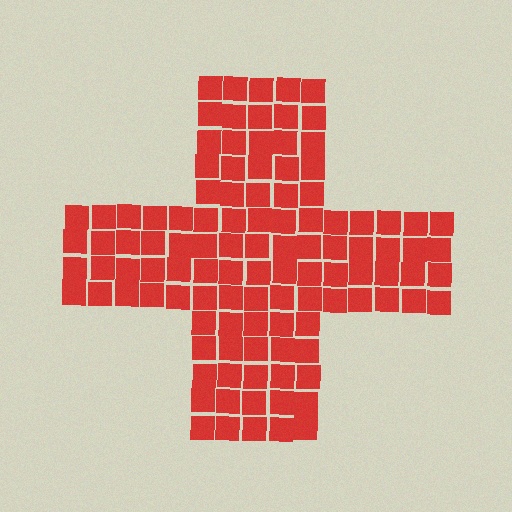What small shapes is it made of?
It is made of small squares.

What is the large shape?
The large shape is a cross.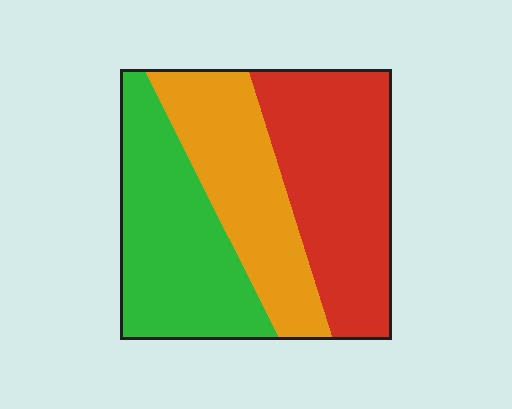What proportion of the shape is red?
Red covers 37% of the shape.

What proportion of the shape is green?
Green takes up about one third (1/3) of the shape.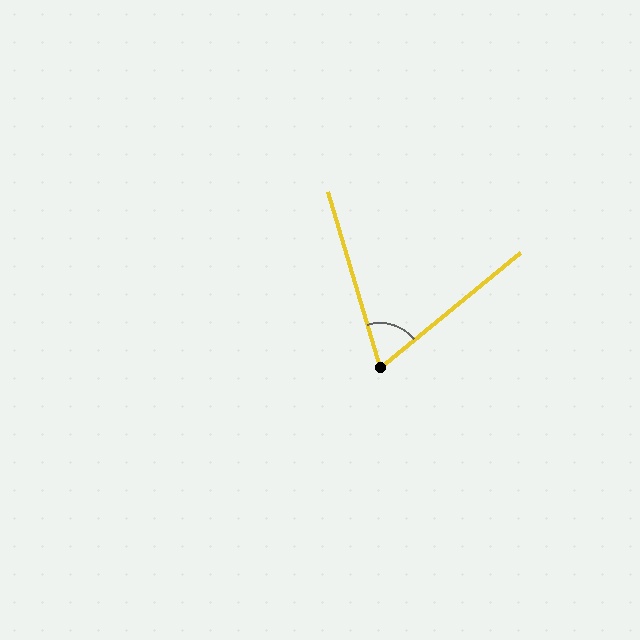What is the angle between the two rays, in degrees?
Approximately 67 degrees.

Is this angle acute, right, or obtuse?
It is acute.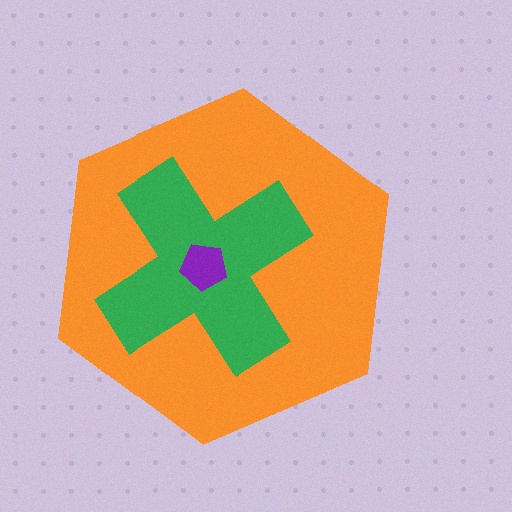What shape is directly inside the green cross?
The purple pentagon.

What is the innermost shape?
The purple pentagon.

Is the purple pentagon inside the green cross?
Yes.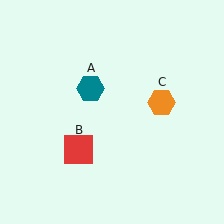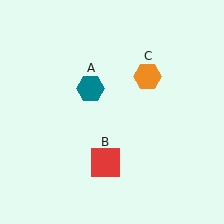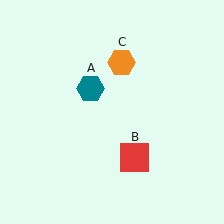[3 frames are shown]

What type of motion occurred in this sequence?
The red square (object B), orange hexagon (object C) rotated counterclockwise around the center of the scene.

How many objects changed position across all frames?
2 objects changed position: red square (object B), orange hexagon (object C).